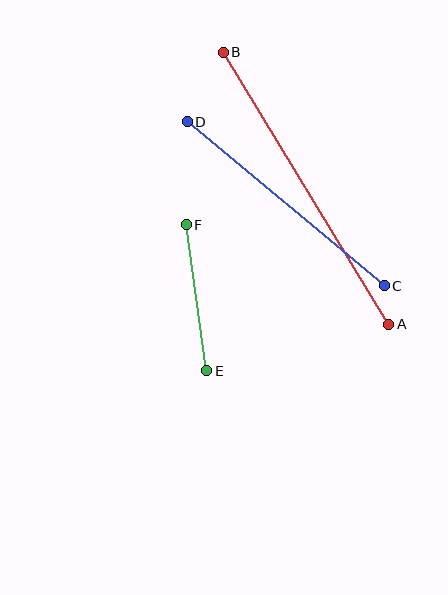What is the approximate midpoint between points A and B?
The midpoint is at approximately (306, 188) pixels.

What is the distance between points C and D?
The distance is approximately 257 pixels.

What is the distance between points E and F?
The distance is approximately 148 pixels.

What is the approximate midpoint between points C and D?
The midpoint is at approximately (286, 204) pixels.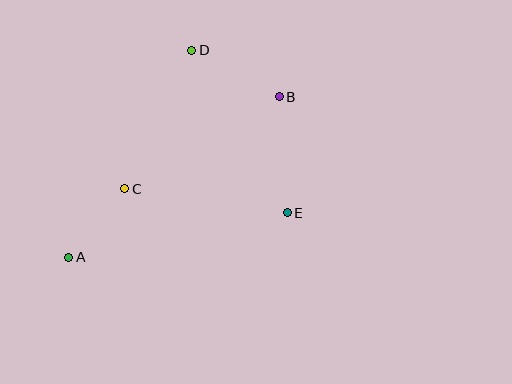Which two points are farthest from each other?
Points A and B are farthest from each other.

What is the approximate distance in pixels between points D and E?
The distance between D and E is approximately 188 pixels.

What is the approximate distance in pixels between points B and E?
The distance between B and E is approximately 116 pixels.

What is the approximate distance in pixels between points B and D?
The distance between B and D is approximately 99 pixels.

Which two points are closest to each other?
Points A and C are closest to each other.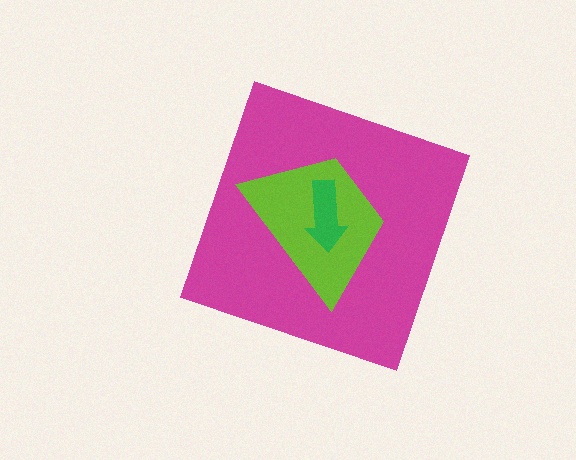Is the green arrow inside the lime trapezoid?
Yes.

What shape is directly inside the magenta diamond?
The lime trapezoid.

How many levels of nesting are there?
3.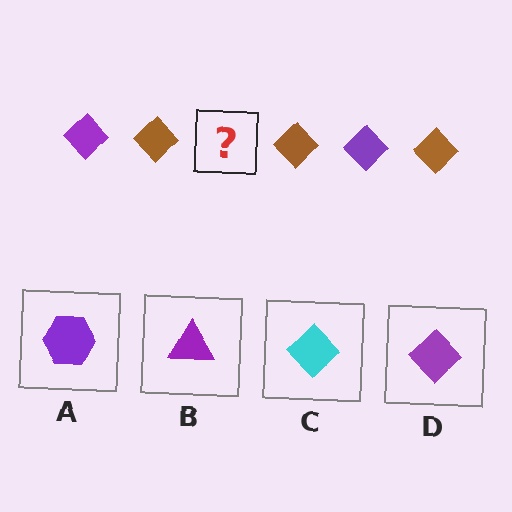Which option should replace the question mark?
Option D.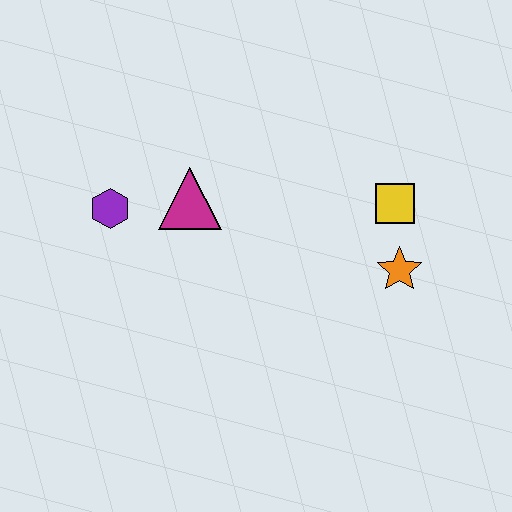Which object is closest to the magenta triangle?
The purple hexagon is closest to the magenta triangle.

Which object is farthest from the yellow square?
The purple hexagon is farthest from the yellow square.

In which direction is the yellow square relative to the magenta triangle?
The yellow square is to the right of the magenta triangle.